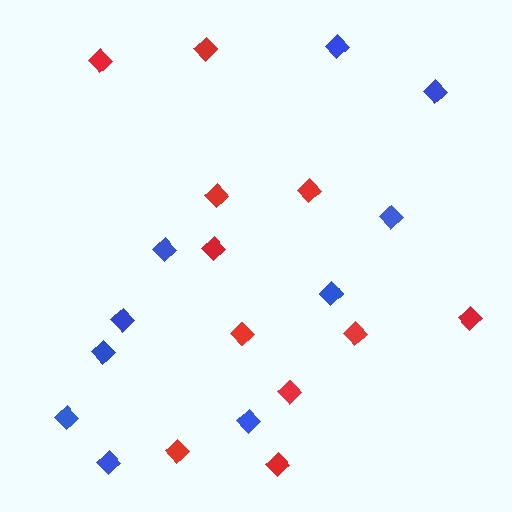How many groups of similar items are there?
There are 2 groups: one group of red diamonds (11) and one group of blue diamonds (10).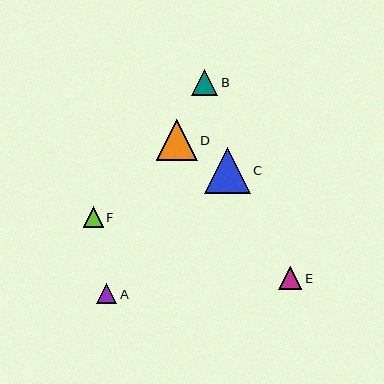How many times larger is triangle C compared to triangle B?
Triangle C is approximately 1.8 times the size of triangle B.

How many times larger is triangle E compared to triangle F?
Triangle E is approximately 1.1 times the size of triangle F.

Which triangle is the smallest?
Triangle A is the smallest with a size of approximately 20 pixels.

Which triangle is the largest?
Triangle C is the largest with a size of approximately 45 pixels.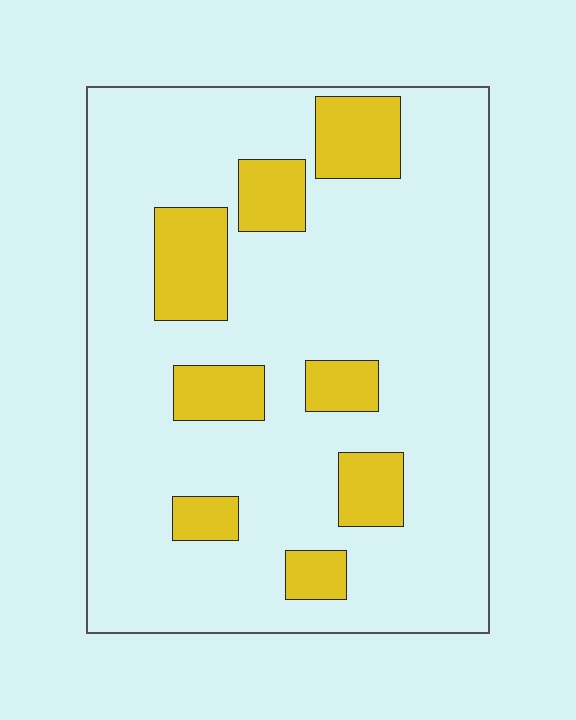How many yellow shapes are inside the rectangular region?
8.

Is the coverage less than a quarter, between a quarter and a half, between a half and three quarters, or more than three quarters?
Less than a quarter.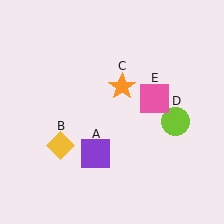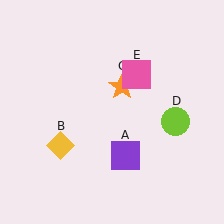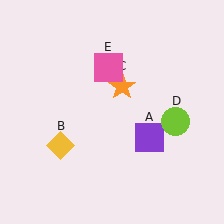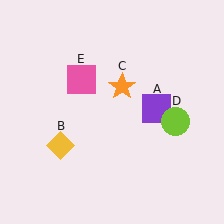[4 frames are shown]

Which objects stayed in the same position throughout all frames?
Yellow diamond (object B) and orange star (object C) and lime circle (object D) remained stationary.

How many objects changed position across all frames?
2 objects changed position: purple square (object A), pink square (object E).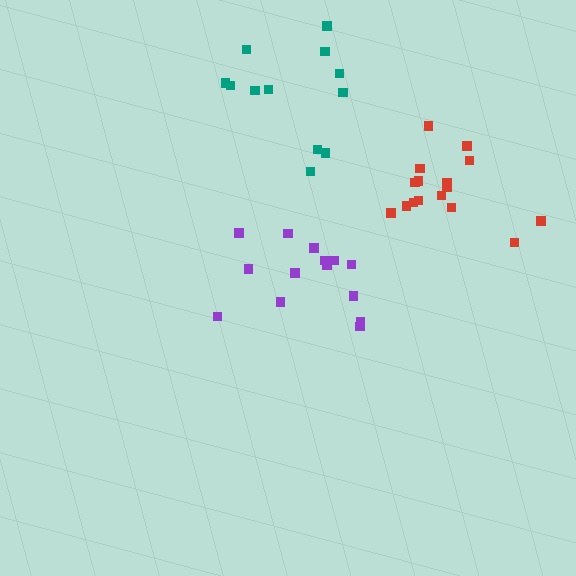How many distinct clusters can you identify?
There are 3 distinct clusters.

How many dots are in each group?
Group 1: 12 dots, Group 2: 14 dots, Group 3: 16 dots (42 total).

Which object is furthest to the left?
The teal cluster is leftmost.